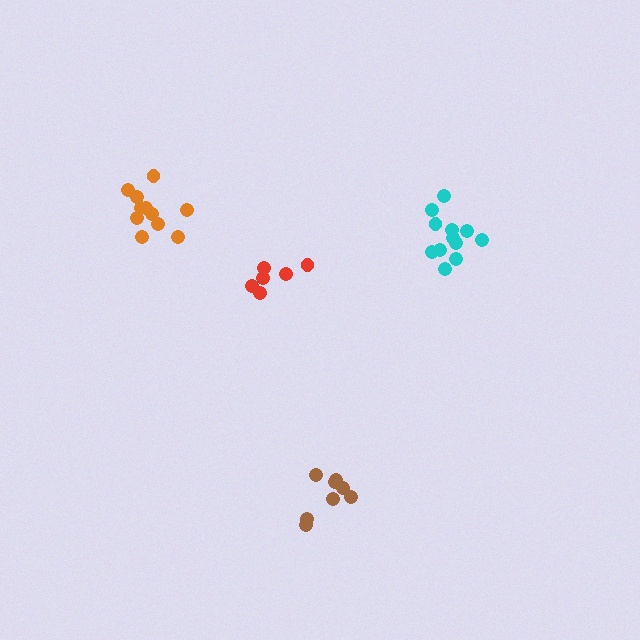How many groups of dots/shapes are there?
There are 4 groups.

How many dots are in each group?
Group 1: 12 dots, Group 2: 11 dots, Group 3: 6 dots, Group 4: 8 dots (37 total).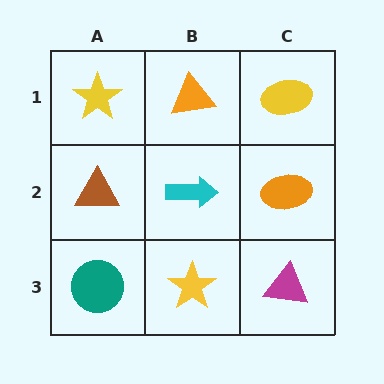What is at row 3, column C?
A magenta triangle.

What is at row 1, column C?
A yellow ellipse.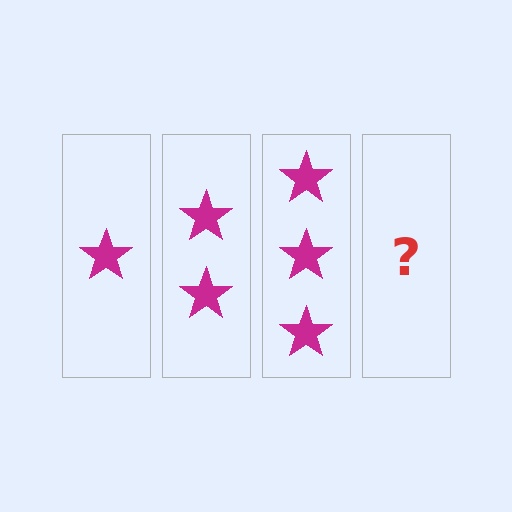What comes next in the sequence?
The next element should be 4 stars.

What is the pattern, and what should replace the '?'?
The pattern is that each step adds one more star. The '?' should be 4 stars.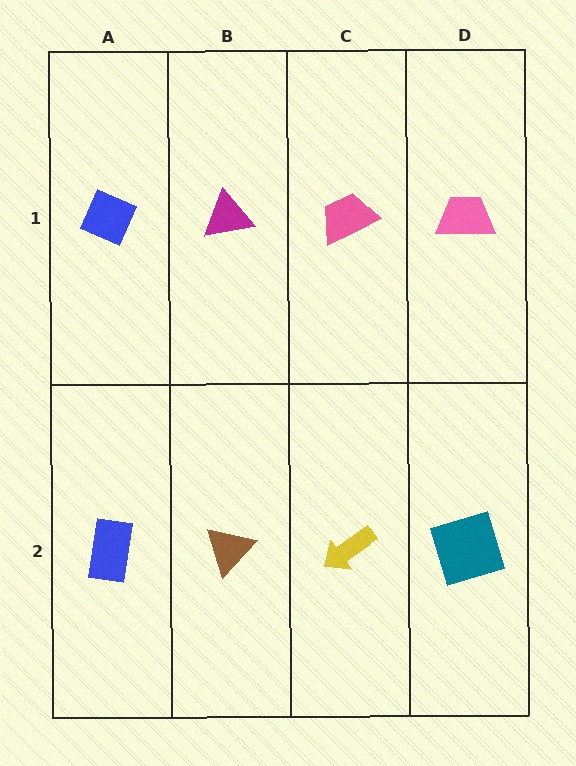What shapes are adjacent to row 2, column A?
A blue diamond (row 1, column A), a brown triangle (row 2, column B).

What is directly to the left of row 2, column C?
A brown triangle.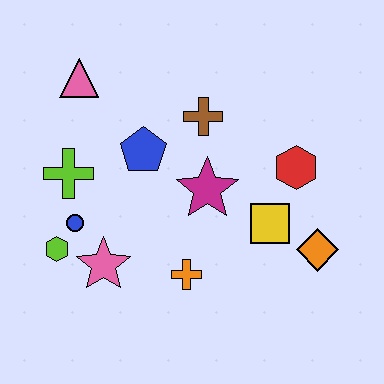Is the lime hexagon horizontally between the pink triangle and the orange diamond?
No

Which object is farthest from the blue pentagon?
The orange diamond is farthest from the blue pentagon.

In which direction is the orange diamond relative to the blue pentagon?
The orange diamond is to the right of the blue pentagon.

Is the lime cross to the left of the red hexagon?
Yes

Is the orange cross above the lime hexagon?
No